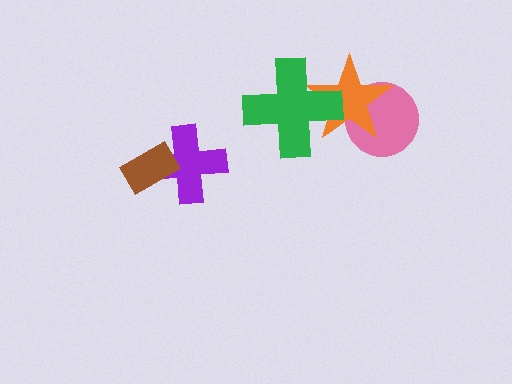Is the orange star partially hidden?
Yes, it is partially covered by another shape.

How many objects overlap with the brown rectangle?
1 object overlaps with the brown rectangle.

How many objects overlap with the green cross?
1 object overlaps with the green cross.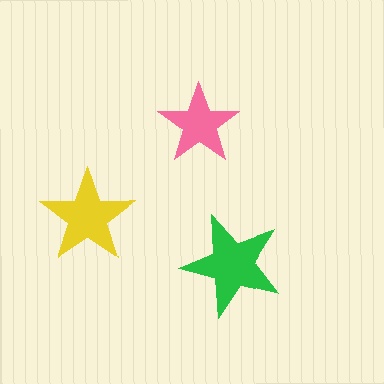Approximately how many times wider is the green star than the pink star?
About 1.5 times wider.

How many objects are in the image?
There are 3 objects in the image.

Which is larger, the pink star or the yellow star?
The yellow one.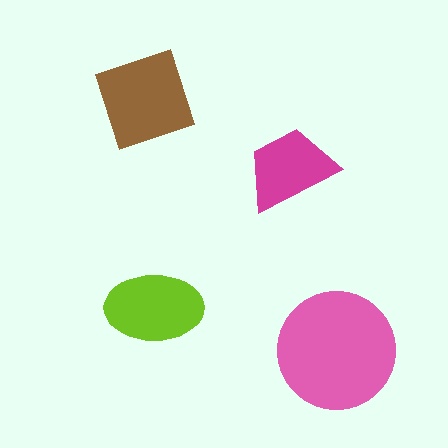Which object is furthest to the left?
The brown square is leftmost.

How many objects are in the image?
There are 4 objects in the image.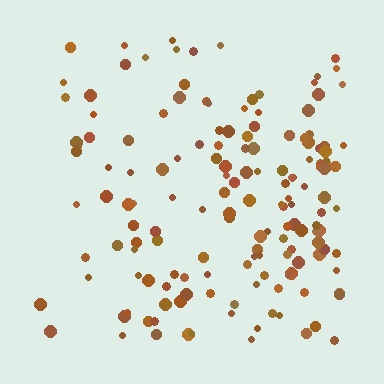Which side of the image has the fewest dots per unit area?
The left.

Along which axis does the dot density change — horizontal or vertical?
Horizontal.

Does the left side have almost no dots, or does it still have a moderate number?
Still a moderate number, just noticeably fewer than the right.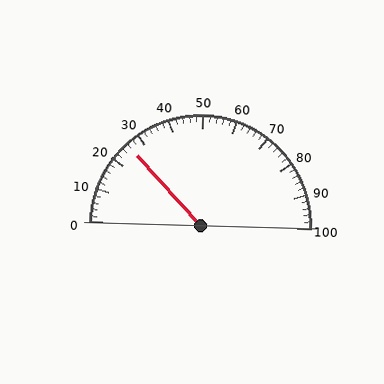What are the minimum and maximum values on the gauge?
The gauge ranges from 0 to 100.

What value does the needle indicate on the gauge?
The needle indicates approximately 26.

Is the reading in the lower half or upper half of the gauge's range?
The reading is in the lower half of the range (0 to 100).